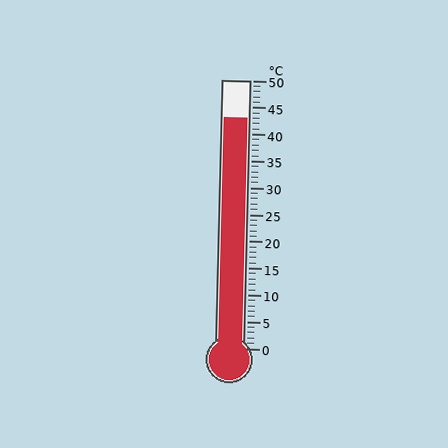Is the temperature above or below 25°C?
The temperature is above 25°C.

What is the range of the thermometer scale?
The thermometer scale ranges from 0°C to 50°C.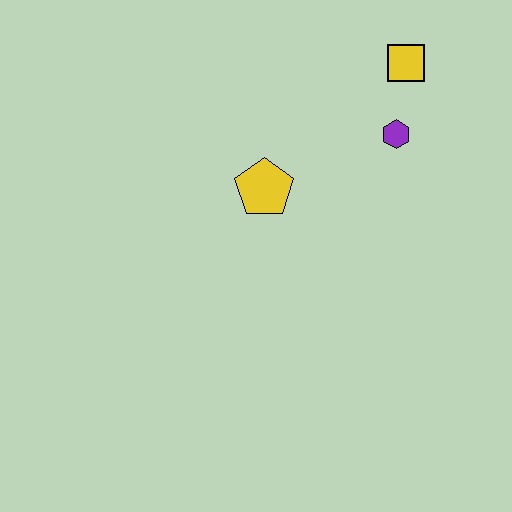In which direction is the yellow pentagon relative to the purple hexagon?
The yellow pentagon is to the left of the purple hexagon.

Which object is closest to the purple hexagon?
The yellow square is closest to the purple hexagon.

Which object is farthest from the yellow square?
The yellow pentagon is farthest from the yellow square.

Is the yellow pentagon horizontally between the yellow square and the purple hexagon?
No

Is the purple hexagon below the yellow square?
Yes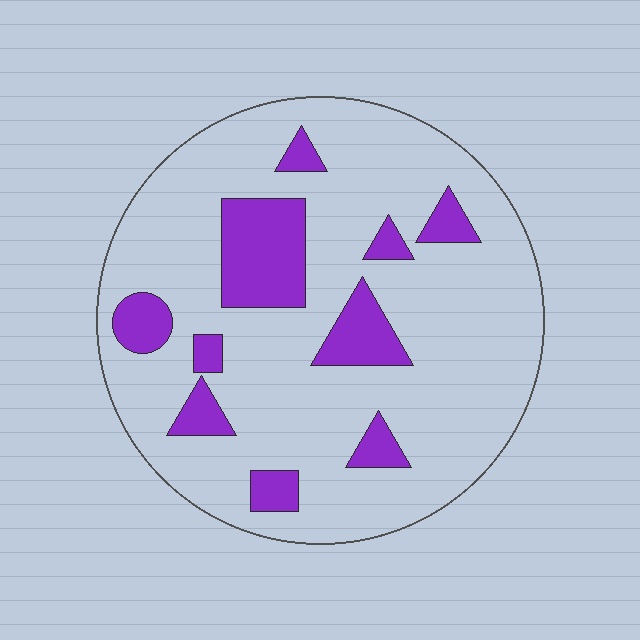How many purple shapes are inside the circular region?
10.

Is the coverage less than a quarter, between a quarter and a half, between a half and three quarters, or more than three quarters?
Less than a quarter.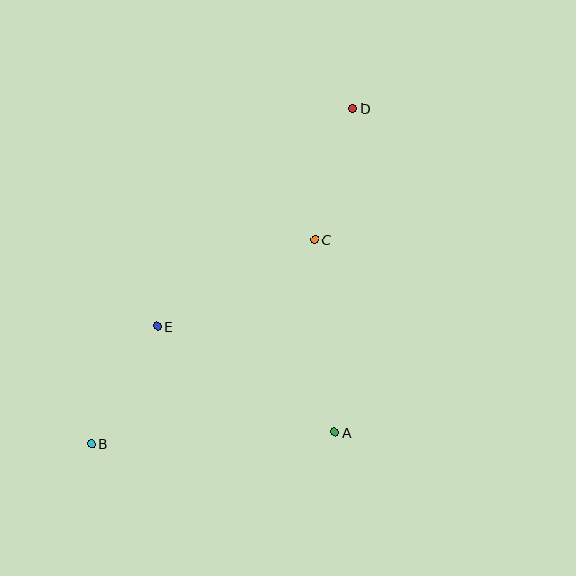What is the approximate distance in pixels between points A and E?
The distance between A and E is approximately 206 pixels.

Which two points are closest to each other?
Points B and E are closest to each other.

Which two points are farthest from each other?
Points B and D are farthest from each other.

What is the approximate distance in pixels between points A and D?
The distance between A and D is approximately 324 pixels.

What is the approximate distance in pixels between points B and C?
The distance between B and C is approximately 302 pixels.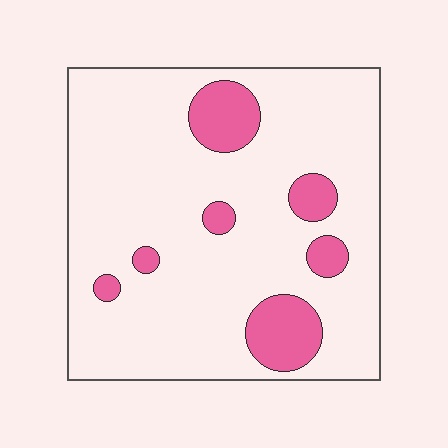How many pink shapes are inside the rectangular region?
7.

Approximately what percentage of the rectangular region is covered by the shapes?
Approximately 15%.